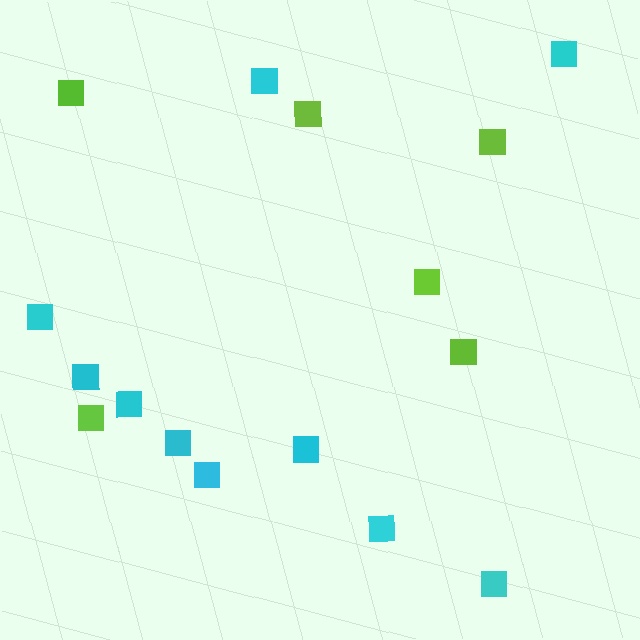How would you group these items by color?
There are 2 groups: one group of lime squares (6) and one group of cyan squares (10).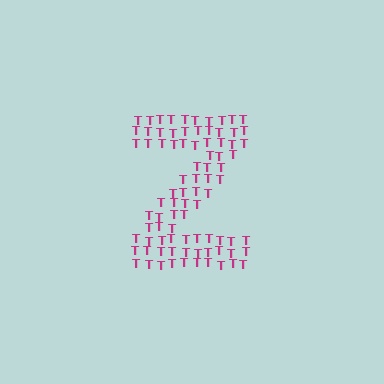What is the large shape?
The large shape is the letter Z.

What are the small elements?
The small elements are letter T's.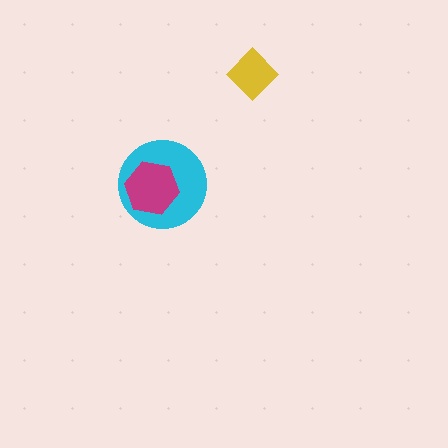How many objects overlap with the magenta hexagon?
1 object overlaps with the magenta hexagon.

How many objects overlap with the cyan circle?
1 object overlaps with the cyan circle.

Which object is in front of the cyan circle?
The magenta hexagon is in front of the cyan circle.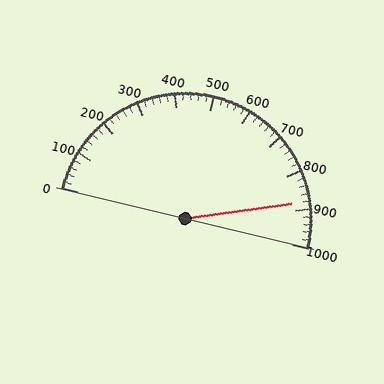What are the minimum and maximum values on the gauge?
The gauge ranges from 0 to 1000.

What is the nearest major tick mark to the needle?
The nearest major tick mark is 900.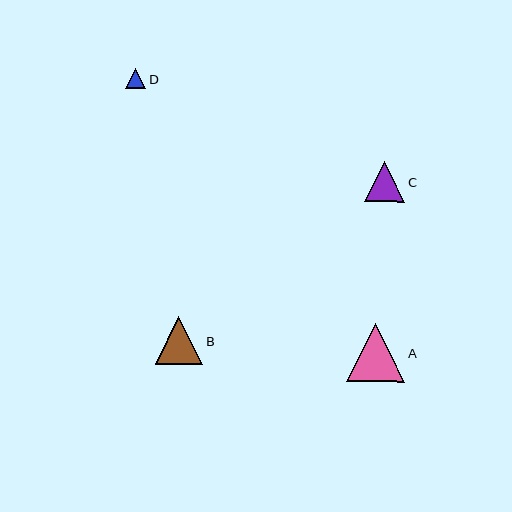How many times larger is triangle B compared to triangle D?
Triangle B is approximately 2.4 times the size of triangle D.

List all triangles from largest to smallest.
From largest to smallest: A, B, C, D.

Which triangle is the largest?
Triangle A is the largest with a size of approximately 59 pixels.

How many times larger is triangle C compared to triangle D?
Triangle C is approximately 2.0 times the size of triangle D.